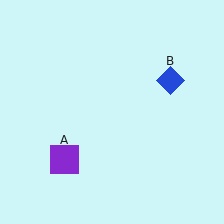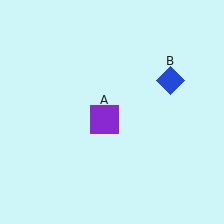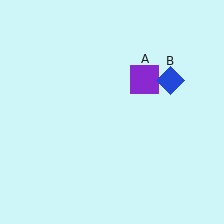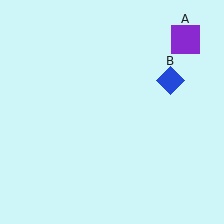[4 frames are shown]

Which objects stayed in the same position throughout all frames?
Blue diamond (object B) remained stationary.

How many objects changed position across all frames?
1 object changed position: purple square (object A).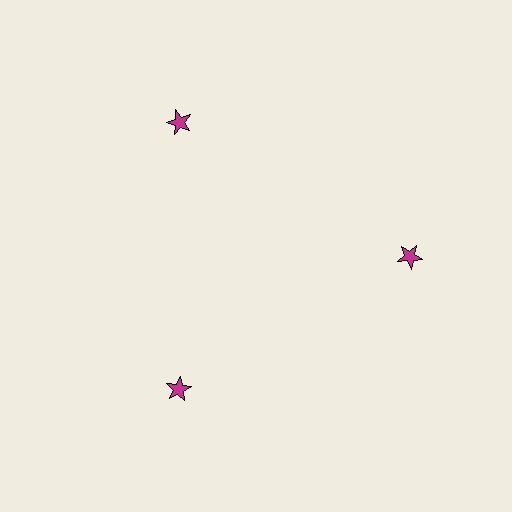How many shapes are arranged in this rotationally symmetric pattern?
There are 3 shapes, arranged in 3 groups of 1.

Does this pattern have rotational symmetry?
Yes, this pattern has 3-fold rotational symmetry. It looks the same after rotating 120 degrees around the center.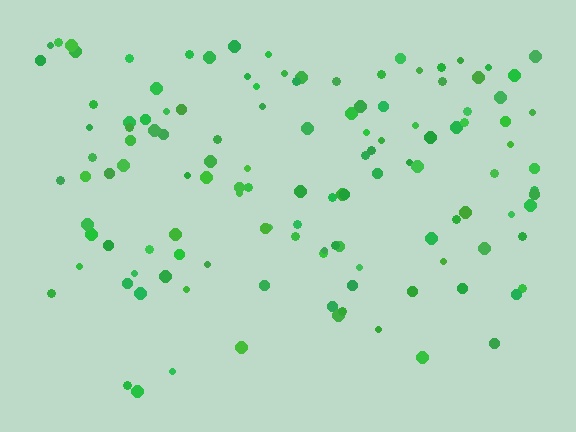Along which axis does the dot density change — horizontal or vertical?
Vertical.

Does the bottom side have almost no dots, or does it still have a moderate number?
Still a moderate number, just noticeably fewer than the top.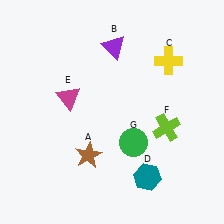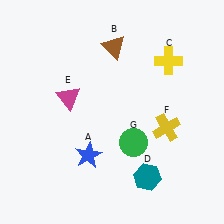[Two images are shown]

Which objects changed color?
A changed from brown to blue. B changed from purple to brown. F changed from lime to yellow.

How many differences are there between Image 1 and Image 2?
There are 3 differences between the two images.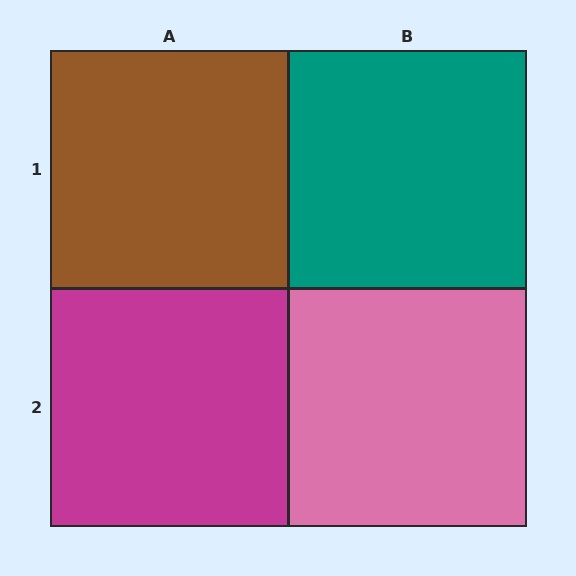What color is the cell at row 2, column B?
Pink.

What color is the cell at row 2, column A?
Magenta.